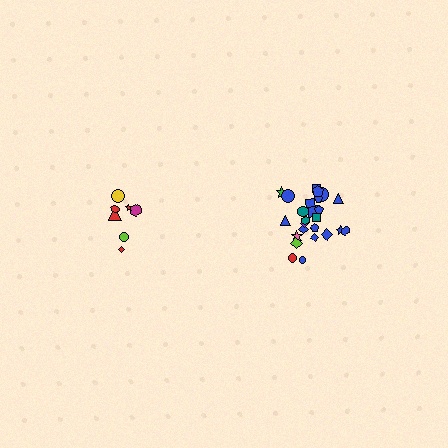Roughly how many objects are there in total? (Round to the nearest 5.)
Roughly 30 objects in total.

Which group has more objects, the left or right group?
The right group.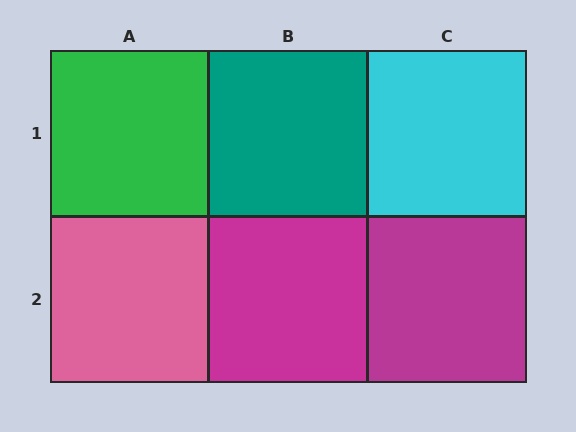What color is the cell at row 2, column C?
Magenta.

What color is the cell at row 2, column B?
Magenta.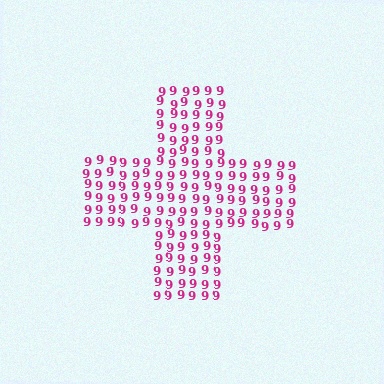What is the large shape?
The large shape is a cross.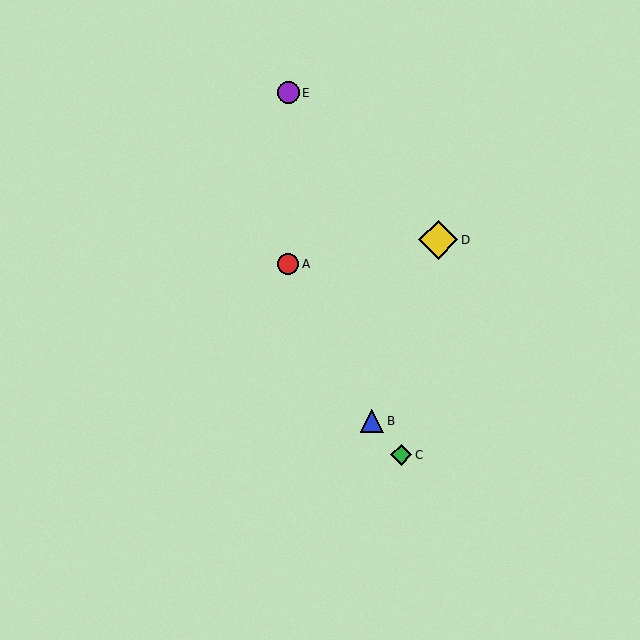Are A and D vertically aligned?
No, A is at x≈288 and D is at x≈438.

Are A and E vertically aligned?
Yes, both are at x≈288.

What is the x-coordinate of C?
Object C is at x≈401.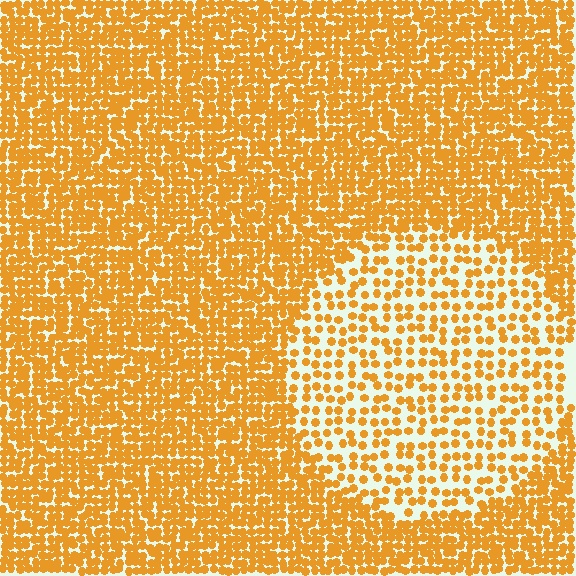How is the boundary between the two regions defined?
The boundary is defined by a change in element density (approximately 2.2x ratio). All elements are the same color, size, and shape.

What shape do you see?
I see a circle.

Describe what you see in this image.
The image contains small orange elements arranged at two different densities. A circle-shaped region is visible where the elements are less densely packed than the surrounding area.